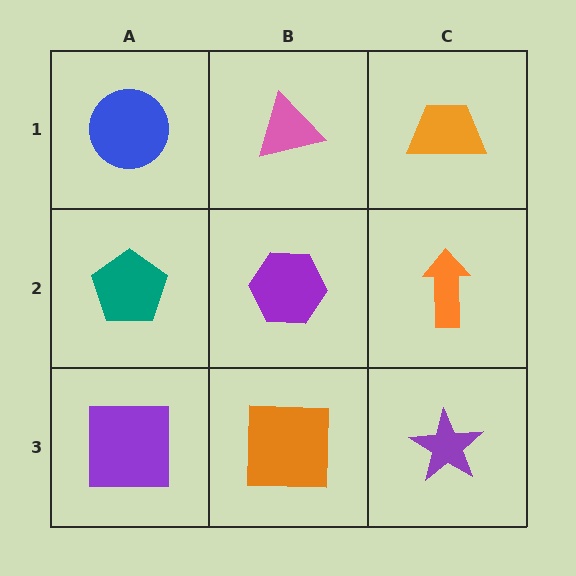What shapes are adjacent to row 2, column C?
An orange trapezoid (row 1, column C), a purple star (row 3, column C), a purple hexagon (row 2, column B).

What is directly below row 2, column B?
An orange square.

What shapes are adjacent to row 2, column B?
A pink triangle (row 1, column B), an orange square (row 3, column B), a teal pentagon (row 2, column A), an orange arrow (row 2, column C).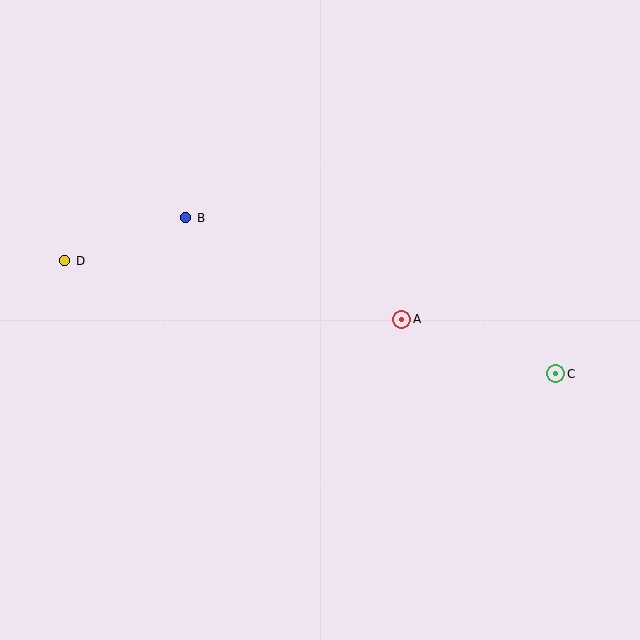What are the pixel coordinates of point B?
Point B is at (186, 218).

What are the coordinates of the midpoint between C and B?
The midpoint between C and B is at (371, 296).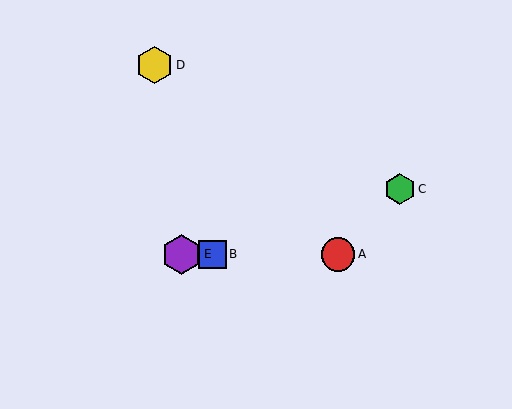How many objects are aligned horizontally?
3 objects (A, B, E) are aligned horizontally.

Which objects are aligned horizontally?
Objects A, B, E are aligned horizontally.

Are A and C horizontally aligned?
No, A is at y≈254 and C is at y≈189.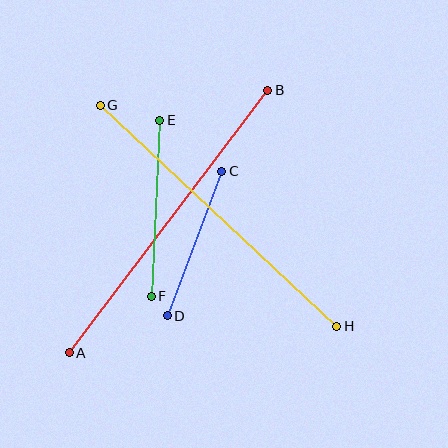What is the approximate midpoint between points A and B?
The midpoint is at approximately (169, 221) pixels.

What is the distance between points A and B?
The distance is approximately 329 pixels.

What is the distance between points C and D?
The distance is approximately 154 pixels.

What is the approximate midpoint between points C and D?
The midpoint is at approximately (195, 244) pixels.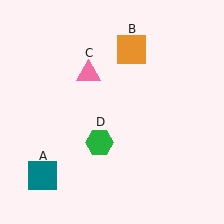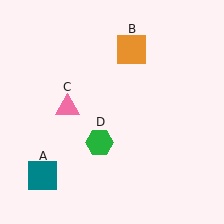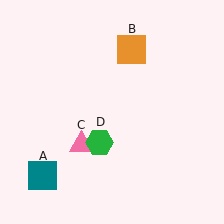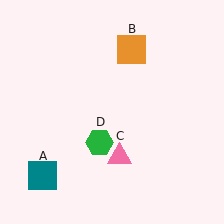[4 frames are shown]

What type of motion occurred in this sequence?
The pink triangle (object C) rotated counterclockwise around the center of the scene.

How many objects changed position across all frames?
1 object changed position: pink triangle (object C).